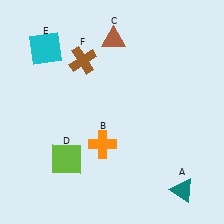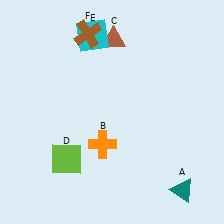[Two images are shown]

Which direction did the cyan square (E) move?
The cyan square (E) moved right.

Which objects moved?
The objects that moved are: the cyan square (E), the brown cross (F).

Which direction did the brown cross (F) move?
The brown cross (F) moved up.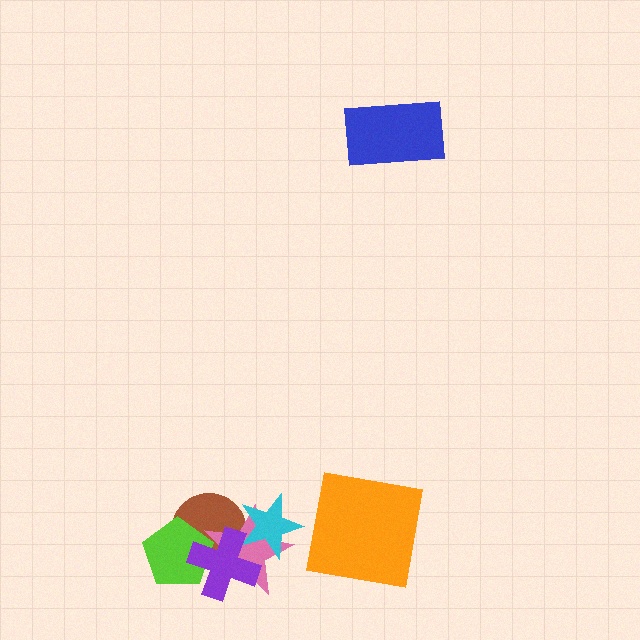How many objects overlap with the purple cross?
4 objects overlap with the purple cross.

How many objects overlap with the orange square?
0 objects overlap with the orange square.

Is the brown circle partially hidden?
Yes, it is partially covered by another shape.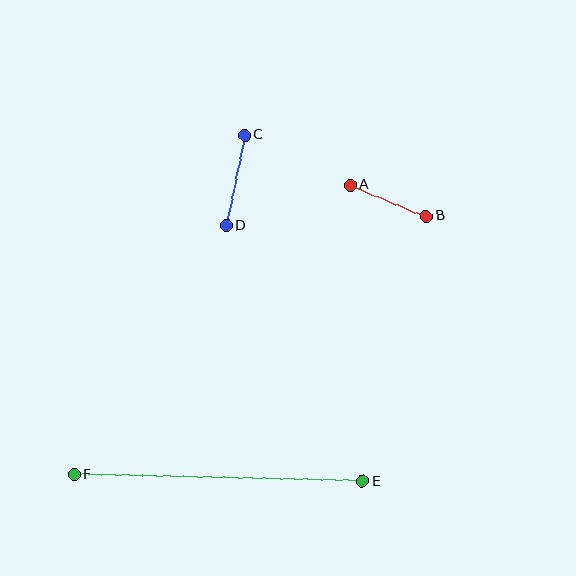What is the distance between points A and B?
The distance is approximately 82 pixels.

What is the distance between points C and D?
The distance is approximately 92 pixels.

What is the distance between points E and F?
The distance is approximately 288 pixels.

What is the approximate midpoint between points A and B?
The midpoint is at approximately (388, 201) pixels.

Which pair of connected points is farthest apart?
Points E and F are farthest apart.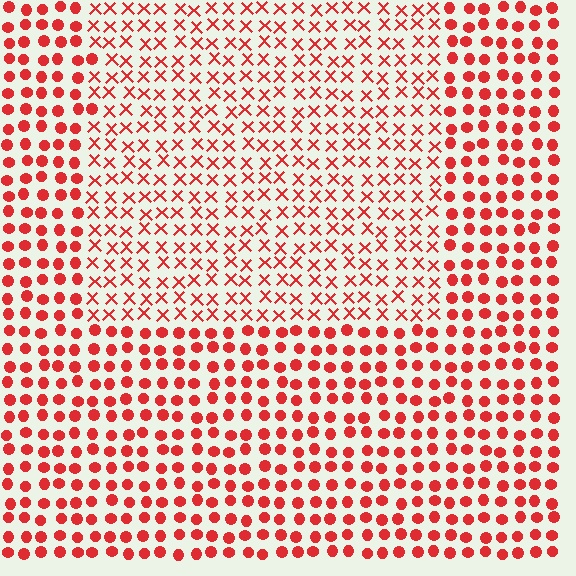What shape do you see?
I see a rectangle.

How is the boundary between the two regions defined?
The boundary is defined by a change in element shape: X marks inside vs. circles outside. All elements share the same color and spacing.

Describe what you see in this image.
The image is filled with small red elements arranged in a uniform grid. A rectangle-shaped region contains X marks, while the surrounding area contains circles. The boundary is defined purely by the change in element shape.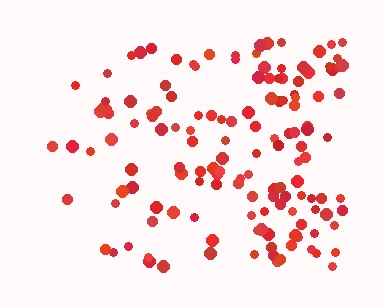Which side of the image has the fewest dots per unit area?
The left.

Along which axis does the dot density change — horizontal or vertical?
Horizontal.